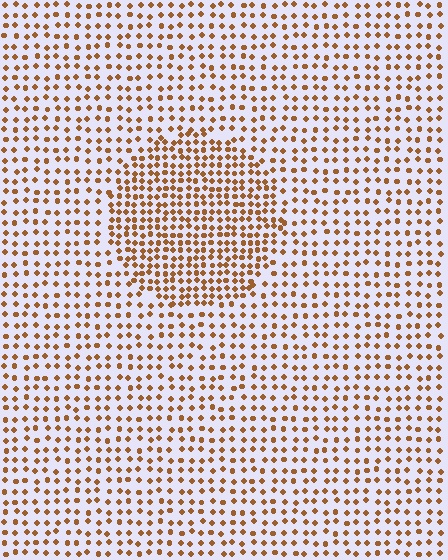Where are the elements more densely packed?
The elements are more densely packed inside the circle boundary.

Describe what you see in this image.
The image contains small brown elements arranged at two different densities. A circle-shaped region is visible where the elements are more densely packed than the surrounding area.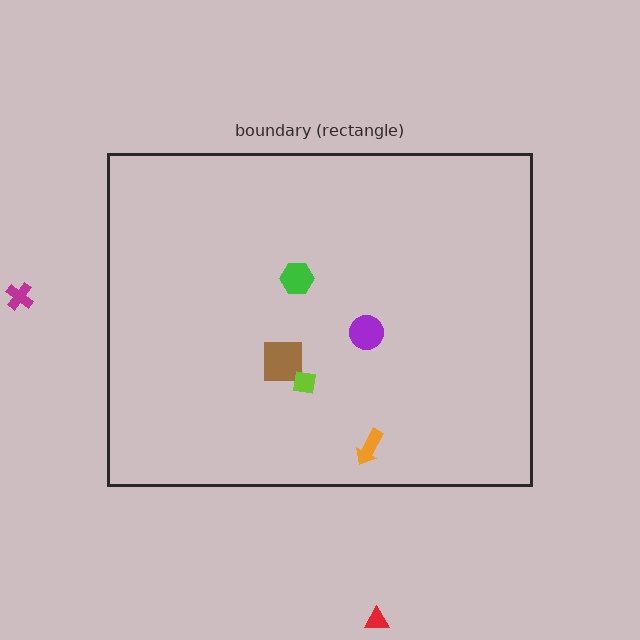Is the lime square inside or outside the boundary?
Inside.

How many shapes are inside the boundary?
5 inside, 2 outside.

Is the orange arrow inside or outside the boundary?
Inside.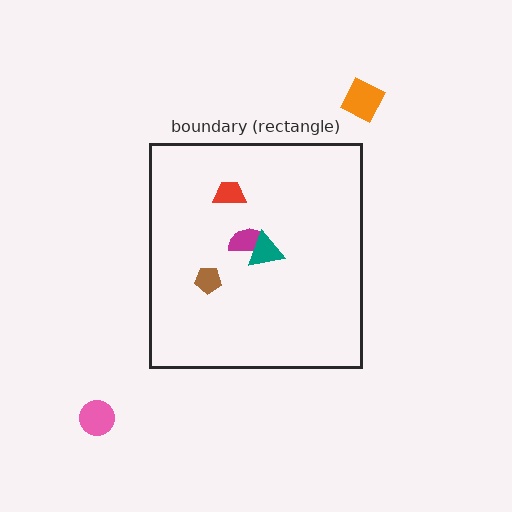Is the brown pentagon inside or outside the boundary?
Inside.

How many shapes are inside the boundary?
4 inside, 2 outside.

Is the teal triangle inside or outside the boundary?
Inside.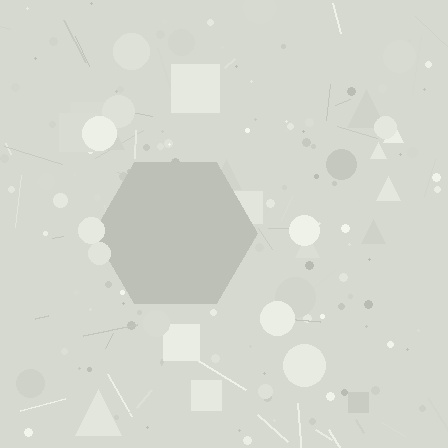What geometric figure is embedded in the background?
A hexagon is embedded in the background.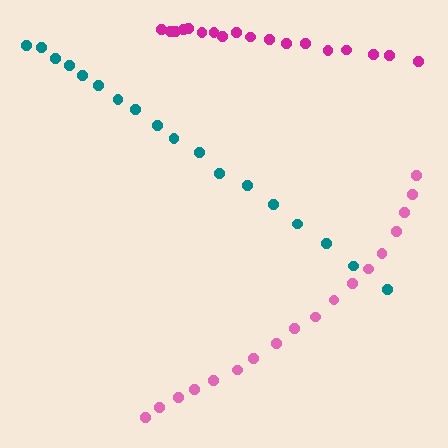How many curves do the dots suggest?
There are 3 distinct paths.